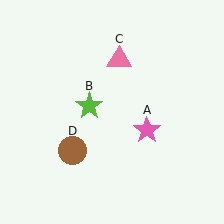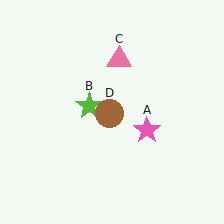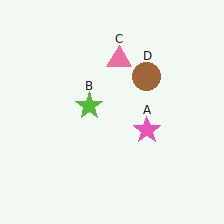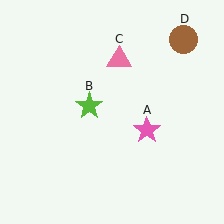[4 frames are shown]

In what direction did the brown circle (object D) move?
The brown circle (object D) moved up and to the right.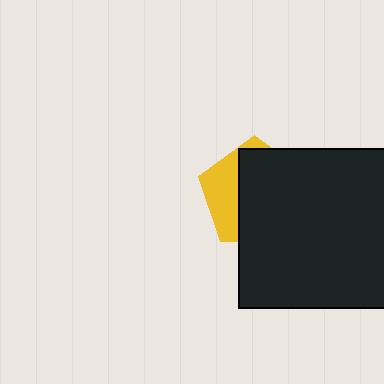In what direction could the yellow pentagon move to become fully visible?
The yellow pentagon could move left. That would shift it out from behind the black square entirely.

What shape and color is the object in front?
The object in front is a black square.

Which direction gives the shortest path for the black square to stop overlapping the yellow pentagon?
Moving right gives the shortest separation.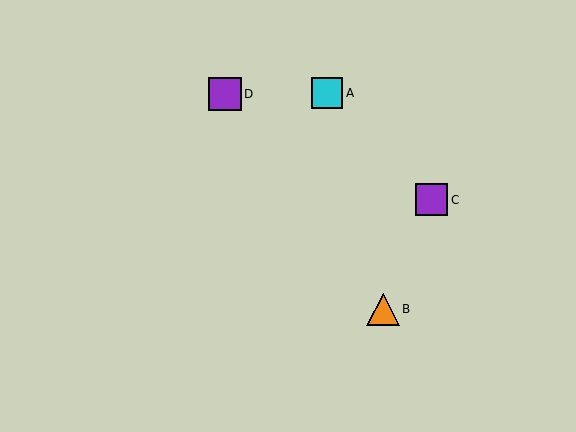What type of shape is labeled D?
Shape D is a purple square.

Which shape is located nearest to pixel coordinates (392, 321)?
The orange triangle (labeled B) at (383, 309) is nearest to that location.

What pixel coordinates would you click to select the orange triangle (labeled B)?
Click at (383, 309) to select the orange triangle B.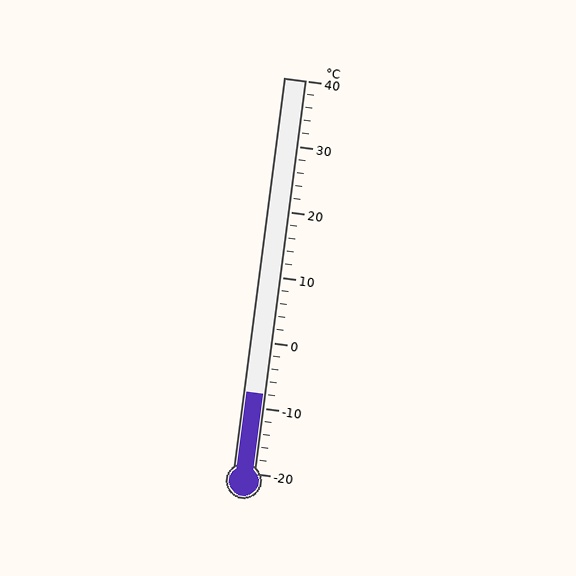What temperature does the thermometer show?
The thermometer shows approximately -8°C.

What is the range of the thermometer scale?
The thermometer scale ranges from -20°C to 40°C.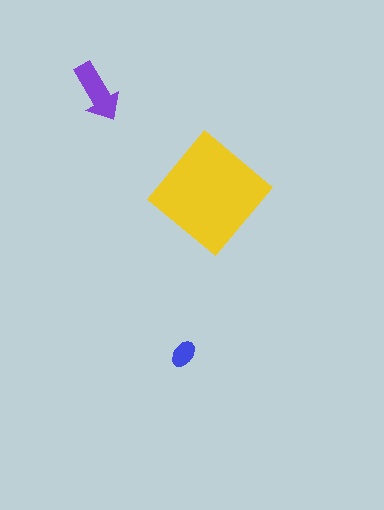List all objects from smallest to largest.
The blue ellipse, the purple arrow, the yellow diamond.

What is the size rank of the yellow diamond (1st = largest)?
1st.